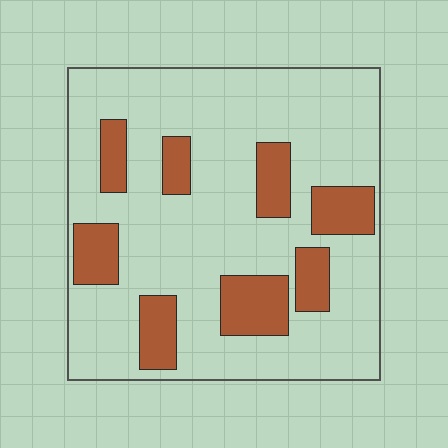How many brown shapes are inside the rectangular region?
8.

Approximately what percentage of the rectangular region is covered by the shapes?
Approximately 20%.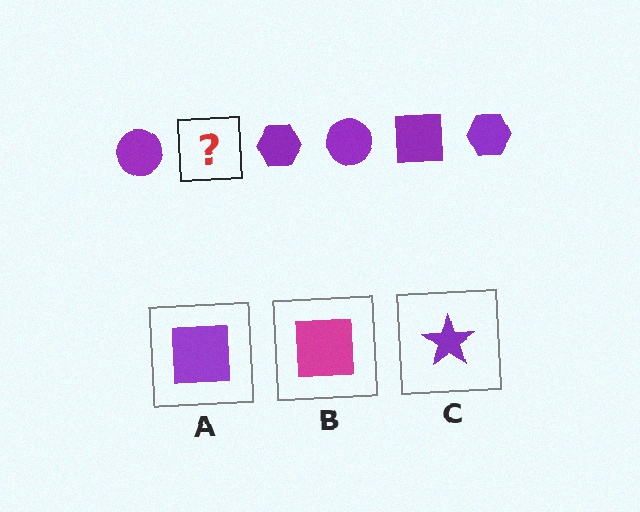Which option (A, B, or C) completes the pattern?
A.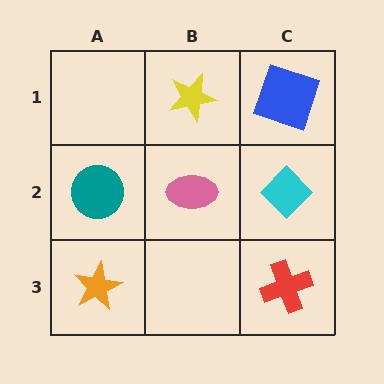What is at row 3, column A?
An orange star.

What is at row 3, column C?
A red cross.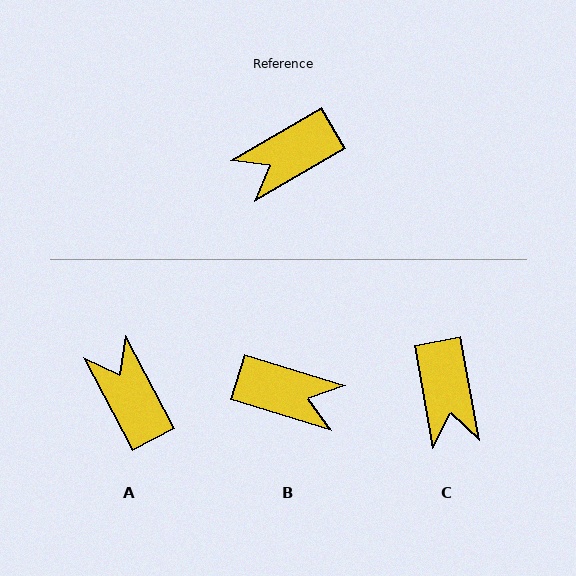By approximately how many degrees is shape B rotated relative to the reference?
Approximately 133 degrees counter-clockwise.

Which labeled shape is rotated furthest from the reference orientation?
B, about 133 degrees away.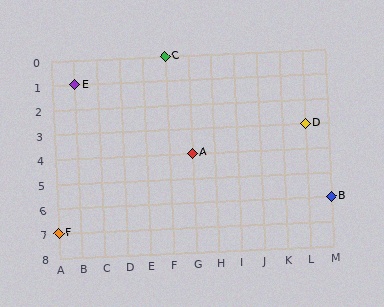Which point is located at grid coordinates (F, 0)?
Point C is at (F, 0).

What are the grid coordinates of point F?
Point F is at grid coordinates (A, 7).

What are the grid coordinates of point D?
Point D is at grid coordinates (L, 3).